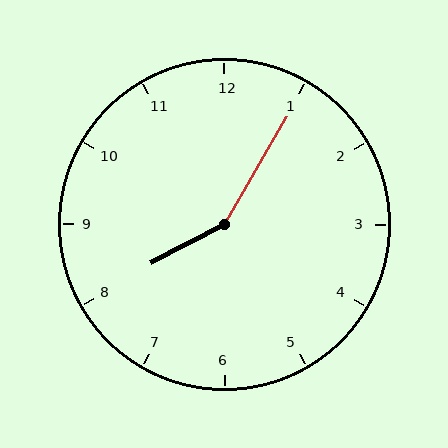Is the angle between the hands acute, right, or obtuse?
It is obtuse.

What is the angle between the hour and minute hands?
Approximately 148 degrees.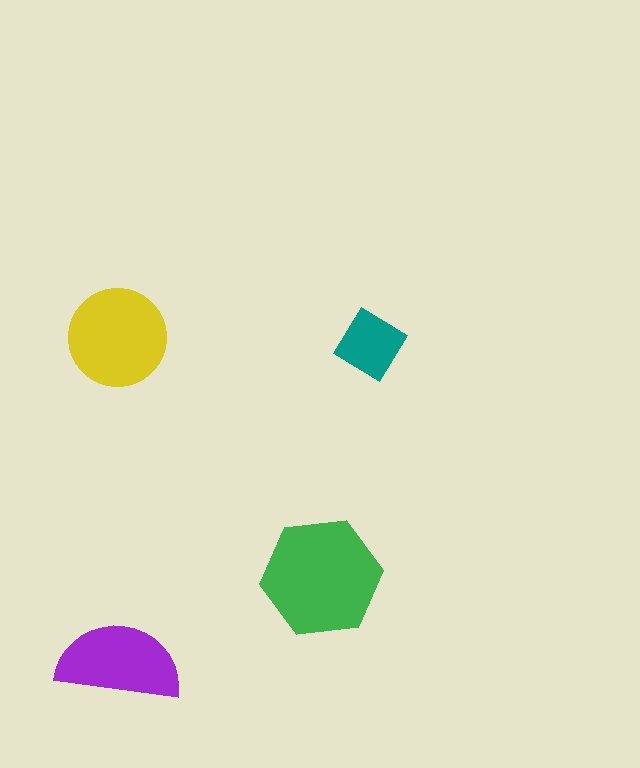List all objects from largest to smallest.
The green hexagon, the yellow circle, the purple semicircle, the teal diamond.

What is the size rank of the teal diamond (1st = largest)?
4th.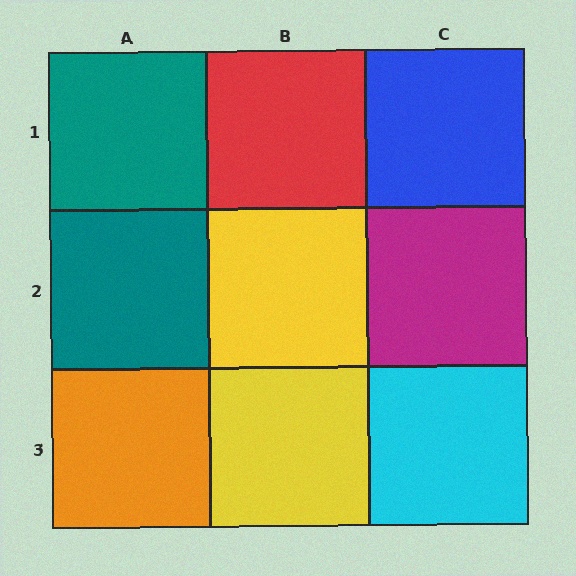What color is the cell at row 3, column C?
Cyan.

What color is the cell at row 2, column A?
Teal.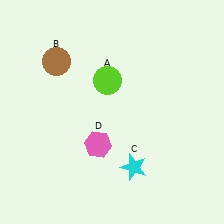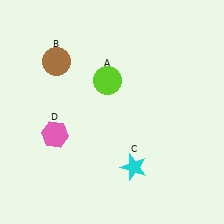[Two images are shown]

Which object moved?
The pink hexagon (D) moved left.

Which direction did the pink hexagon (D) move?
The pink hexagon (D) moved left.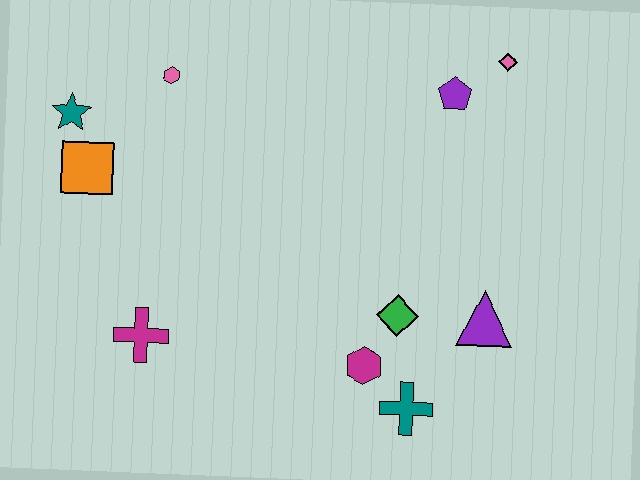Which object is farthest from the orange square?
The pink diamond is farthest from the orange square.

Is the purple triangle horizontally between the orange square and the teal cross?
No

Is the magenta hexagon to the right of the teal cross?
No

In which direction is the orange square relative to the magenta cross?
The orange square is above the magenta cross.